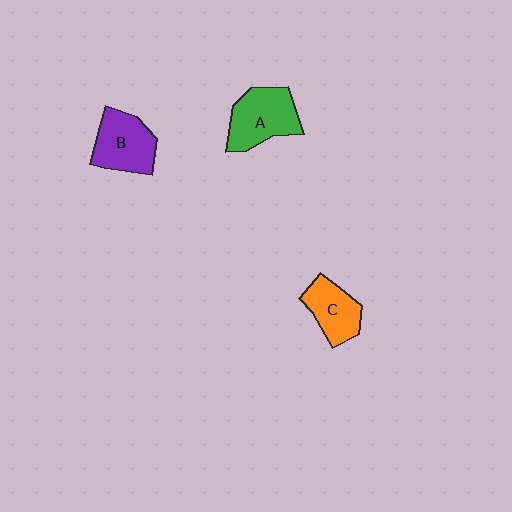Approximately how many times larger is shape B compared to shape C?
Approximately 1.2 times.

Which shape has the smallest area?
Shape C (orange).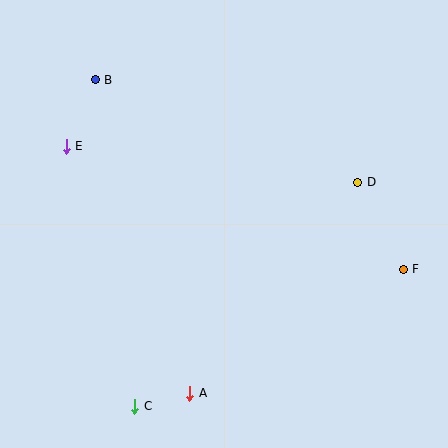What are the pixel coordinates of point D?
Point D is at (358, 182).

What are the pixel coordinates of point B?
Point B is at (95, 80).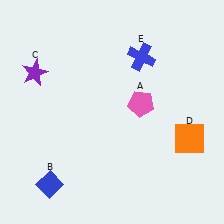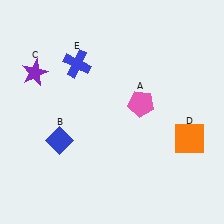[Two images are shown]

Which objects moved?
The objects that moved are: the blue diamond (B), the blue cross (E).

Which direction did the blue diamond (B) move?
The blue diamond (B) moved up.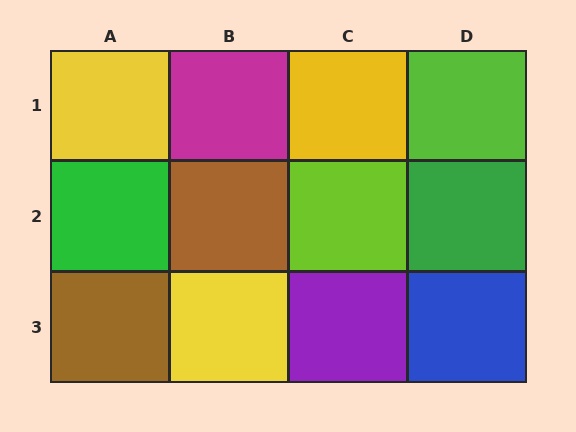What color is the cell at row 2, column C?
Lime.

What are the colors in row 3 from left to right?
Brown, yellow, purple, blue.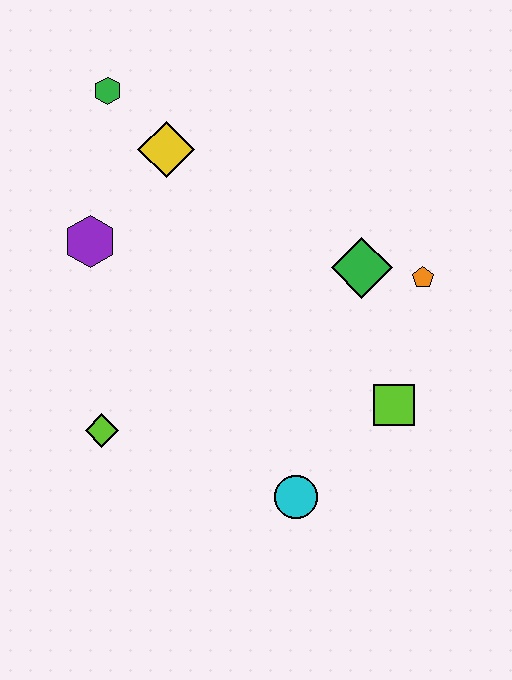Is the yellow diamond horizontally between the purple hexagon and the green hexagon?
No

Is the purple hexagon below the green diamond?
No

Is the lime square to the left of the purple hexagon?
No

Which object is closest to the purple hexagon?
The yellow diamond is closest to the purple hexagon.